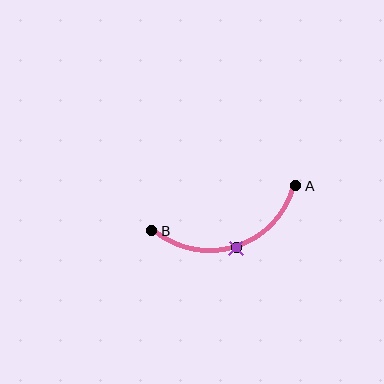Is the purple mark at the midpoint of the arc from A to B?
Yes. The purple mark lies on the arc at equal arc-length from both A and B — it is the arc midpoint.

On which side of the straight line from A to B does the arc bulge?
The arc bulges below the straight line connecting A and B.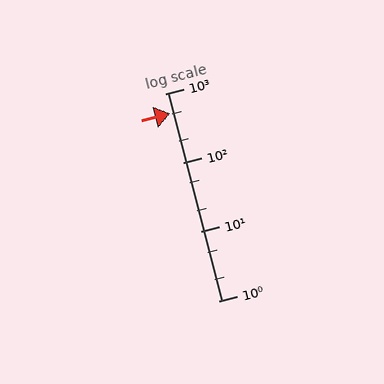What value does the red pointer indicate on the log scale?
The pointer indicates approximately 510.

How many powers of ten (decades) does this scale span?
The scale spans 3 decades, from 1 to 1000.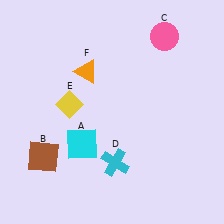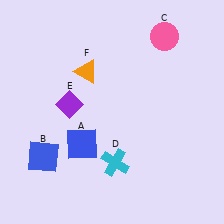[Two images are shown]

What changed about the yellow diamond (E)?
In Image 1, E is yellow. In Image 2, it changed to purple.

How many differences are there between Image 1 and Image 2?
There are 3 differences between the two images.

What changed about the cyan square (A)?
In Image 1, A is cyan. In Image 2, it changed to blue.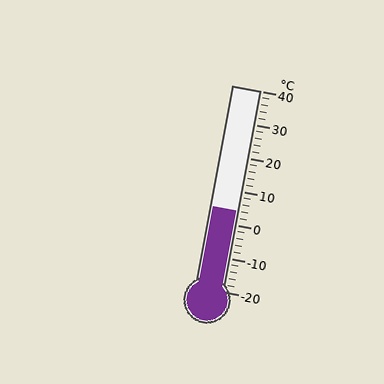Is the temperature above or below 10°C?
The temperature is below 10°C.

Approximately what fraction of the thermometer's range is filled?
The thermometer is filled to approximately 40% of its range.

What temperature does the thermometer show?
The thermometer shows approximately 4°C.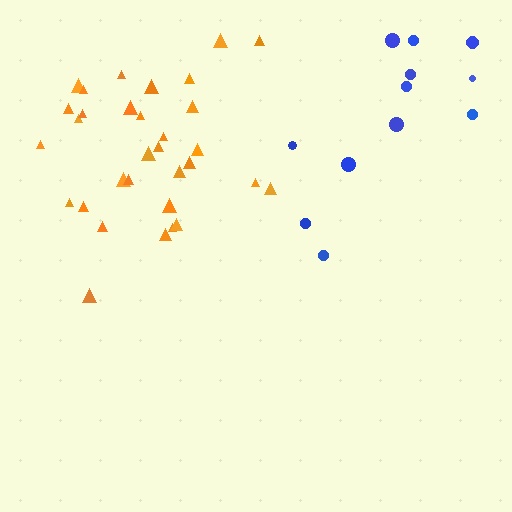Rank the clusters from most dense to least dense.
orange, blue.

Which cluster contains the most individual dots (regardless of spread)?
Orange (32).